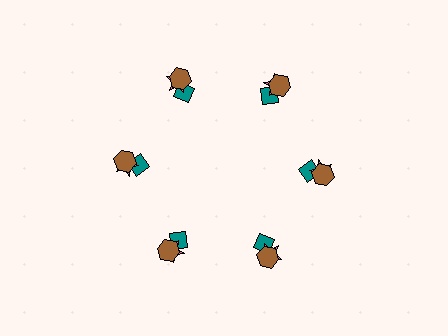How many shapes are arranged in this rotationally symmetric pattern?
There are 18 shapes, arranged in 6 groups of 3.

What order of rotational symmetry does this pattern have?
This pattern has 6-fold rotational symmetry.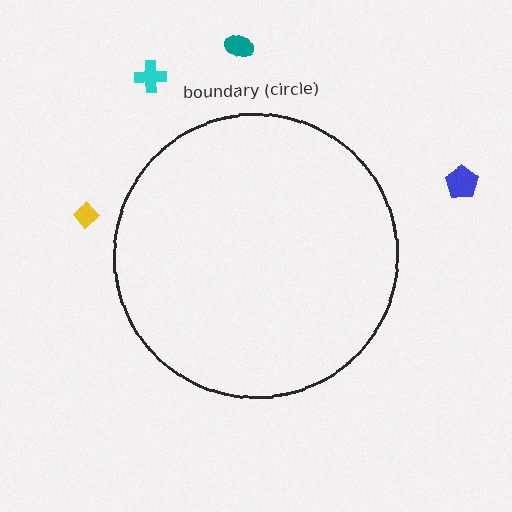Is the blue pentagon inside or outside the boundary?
Outside.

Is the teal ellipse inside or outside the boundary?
Outside.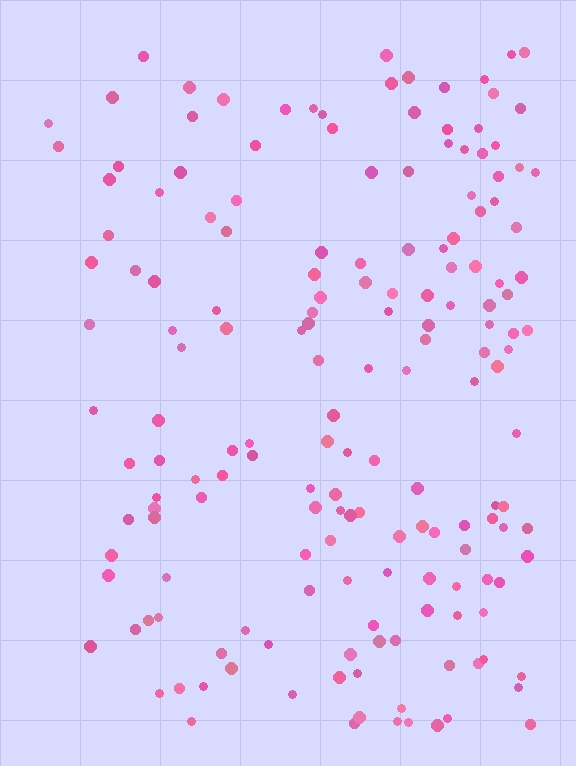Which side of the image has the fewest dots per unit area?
The left.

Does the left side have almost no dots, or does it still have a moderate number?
Still a moderate number, just noticeably fewer than the right.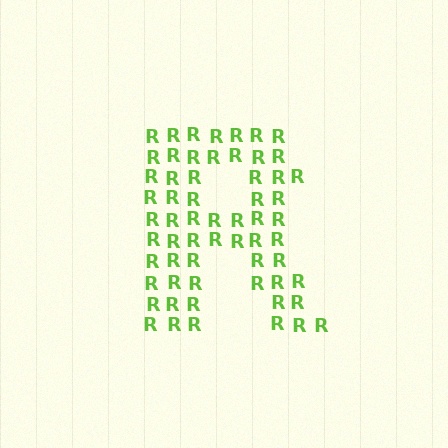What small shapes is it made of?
It is made of small letter R's.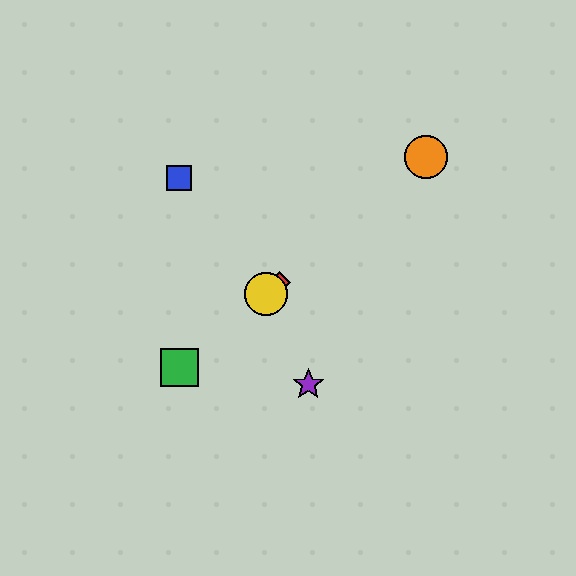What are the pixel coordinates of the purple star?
The purple star is at (308, 385).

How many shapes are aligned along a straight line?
4 shapes (the red diamond, the green square, the yellow circle, the orange circle) are aligned along a straight line.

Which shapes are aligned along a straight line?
The red diamond, the green square, the yellow circle, the orange circle are aligned along a straight line.